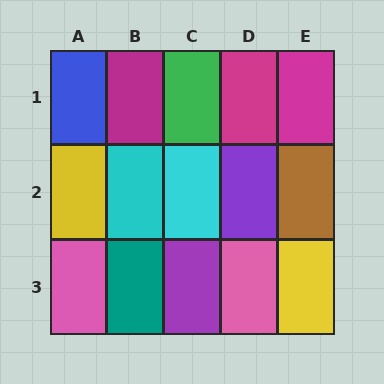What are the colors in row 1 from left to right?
Blue, magenta, green, magenta, magenta.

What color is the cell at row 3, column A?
Pink.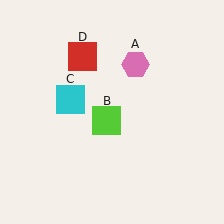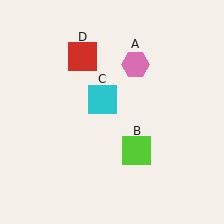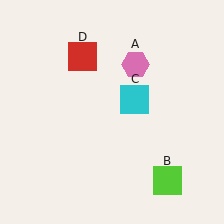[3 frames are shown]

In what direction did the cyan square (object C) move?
The cyan square (object C) moved right.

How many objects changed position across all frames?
2 objects changed position: lime square (object B), cyan square (object C).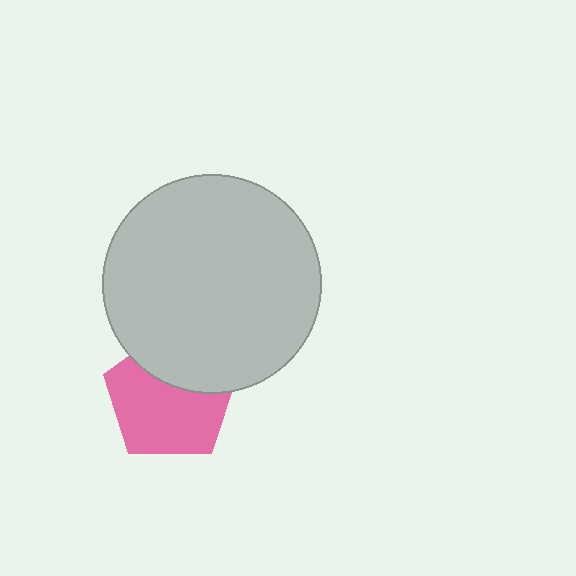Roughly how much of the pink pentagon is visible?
Most of it is visible (roughly 65%).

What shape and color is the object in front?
The object in front is a light gray circle.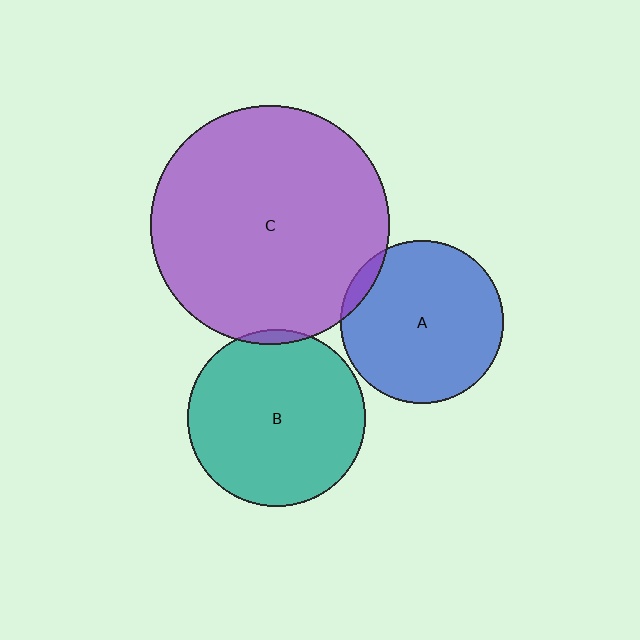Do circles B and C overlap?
Yes.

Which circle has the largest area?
Circle C (purple).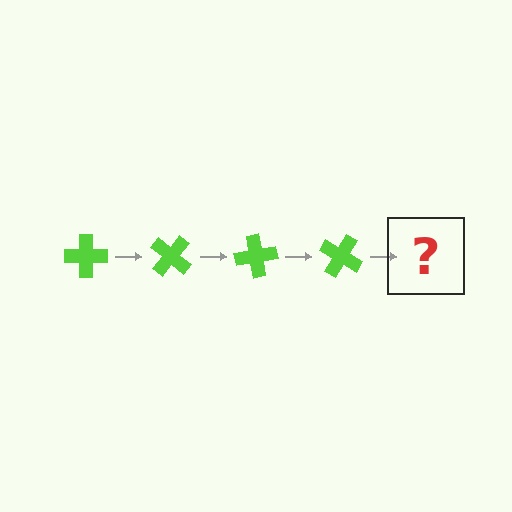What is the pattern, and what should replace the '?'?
The pattern is that the cross rotates 40 degrees each step. The '?' should be a lime cross rotated 160 degrees.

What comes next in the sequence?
The next element should be a lime cross rotated 160 degrees.